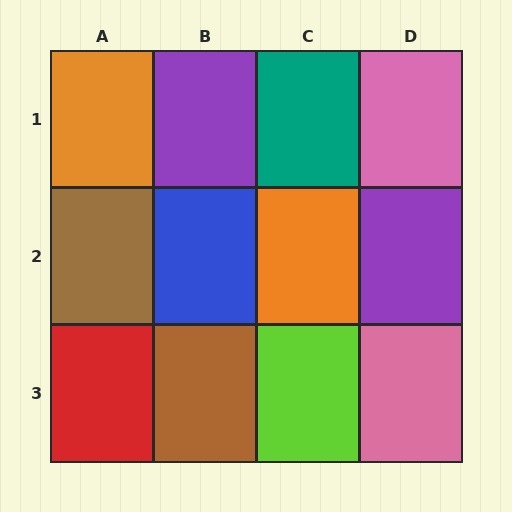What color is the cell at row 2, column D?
Purple.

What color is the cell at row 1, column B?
Purple.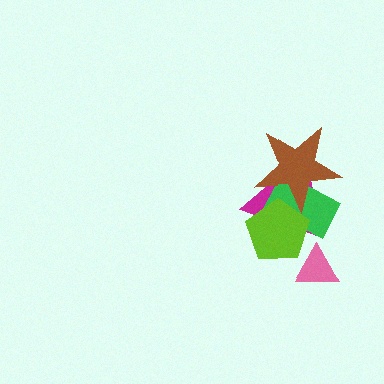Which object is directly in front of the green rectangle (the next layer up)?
The lime pentagon is directly in front of the green rectangle.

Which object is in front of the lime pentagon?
The brown star is in front of the lime pentagon.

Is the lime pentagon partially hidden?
Yes, it is partially covered by another shape.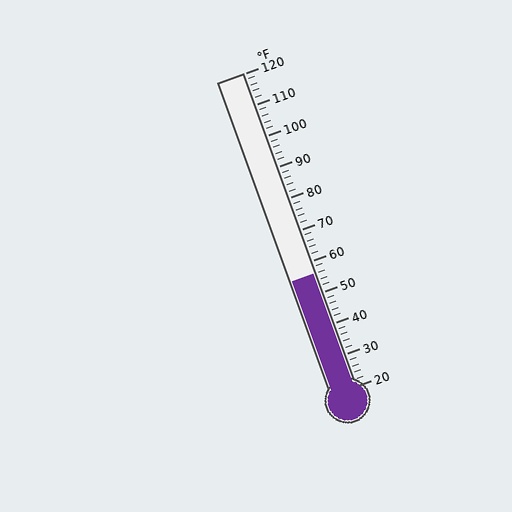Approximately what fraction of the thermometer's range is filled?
The thermometer is filled to approximately 35% of its range.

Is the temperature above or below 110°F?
The temperature is below 110°F.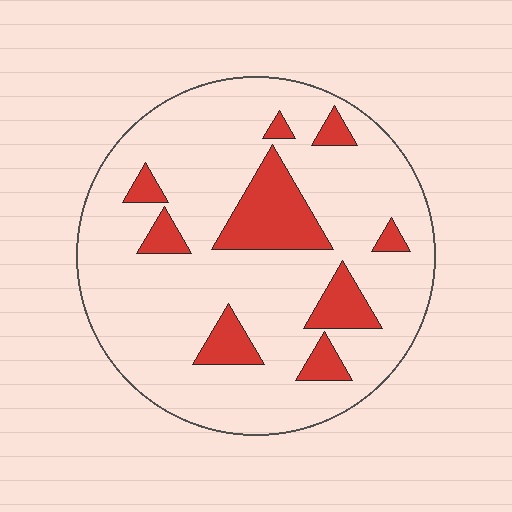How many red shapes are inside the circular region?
9.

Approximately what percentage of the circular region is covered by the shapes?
Approximately 15%.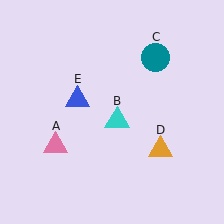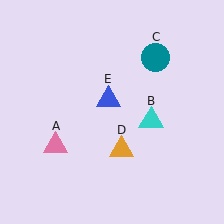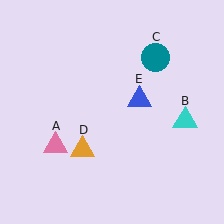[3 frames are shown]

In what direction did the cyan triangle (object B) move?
The cyan triangle (object B) moved right.